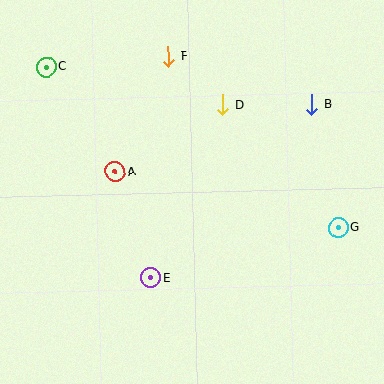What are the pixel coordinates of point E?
Point E is at (151, 278).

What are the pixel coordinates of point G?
Point G is at (338, 228).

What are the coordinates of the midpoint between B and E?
The midpoint between B and E is at (231, 191).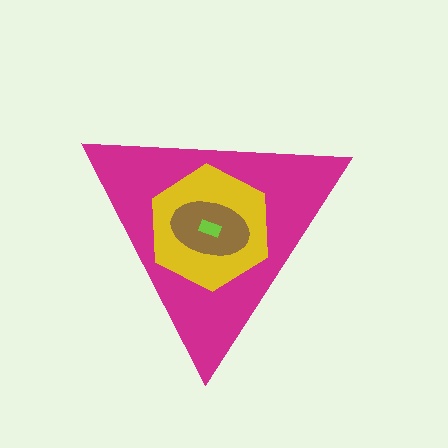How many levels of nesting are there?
4.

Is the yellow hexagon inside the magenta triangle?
Yes.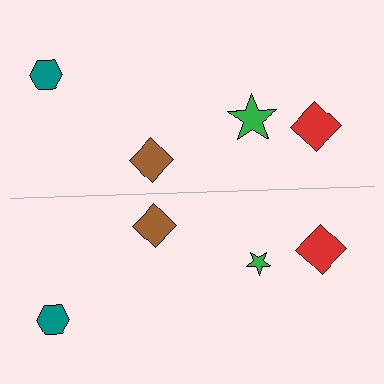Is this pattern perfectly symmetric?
No, the pattern is not perfectly symmetric. The green star on the bottom side has a different size than its mirror counterpart.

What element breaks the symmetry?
The green star on the bottom side has a different size than its mirror counterpart.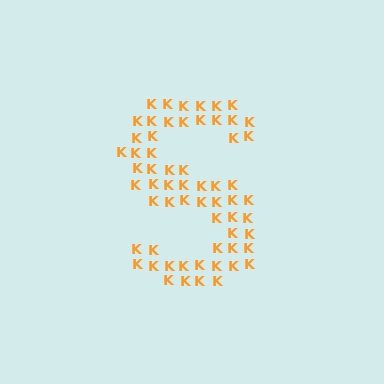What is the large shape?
The large shape is the letter S.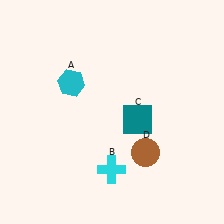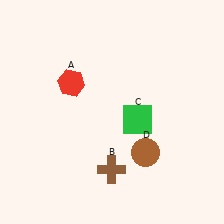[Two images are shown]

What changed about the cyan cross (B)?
In Image 1, B is cyan. In Image 2, it changed to brown.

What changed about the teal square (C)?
In Image 1, C is teal. In Image 2, it changed to green.